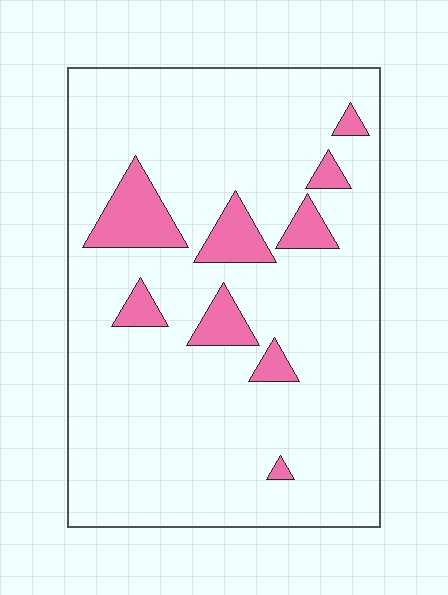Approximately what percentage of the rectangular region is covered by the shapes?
Approximately 10%.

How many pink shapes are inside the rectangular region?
9.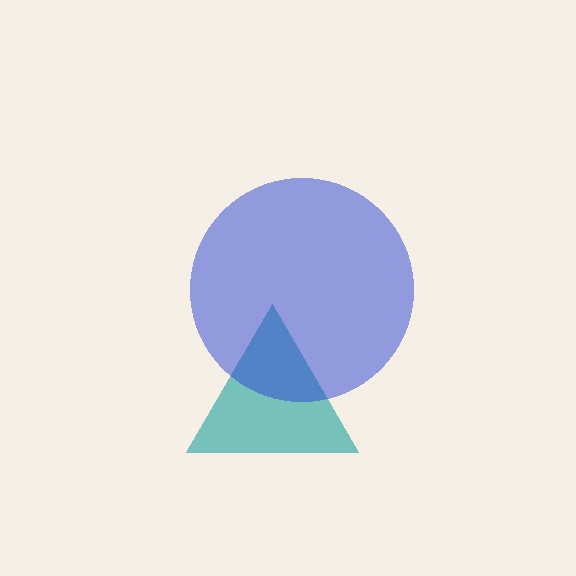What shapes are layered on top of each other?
The layered shapes are: a teal triangle, a blue circle.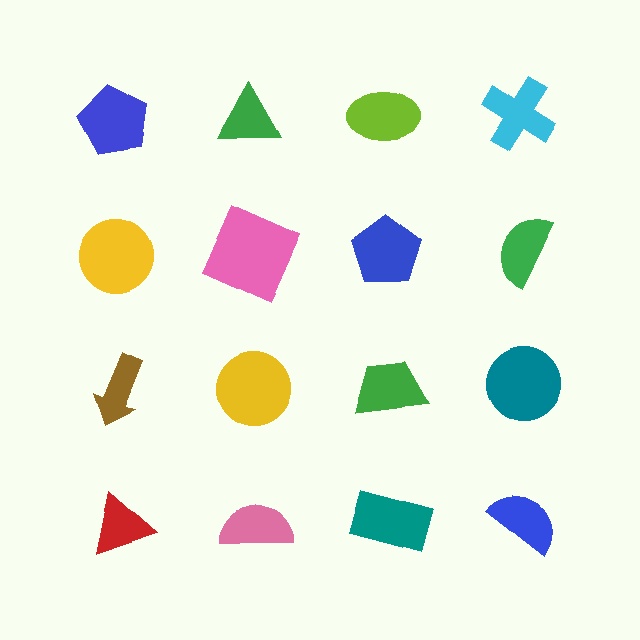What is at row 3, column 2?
A yellow circle.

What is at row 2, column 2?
A pink square.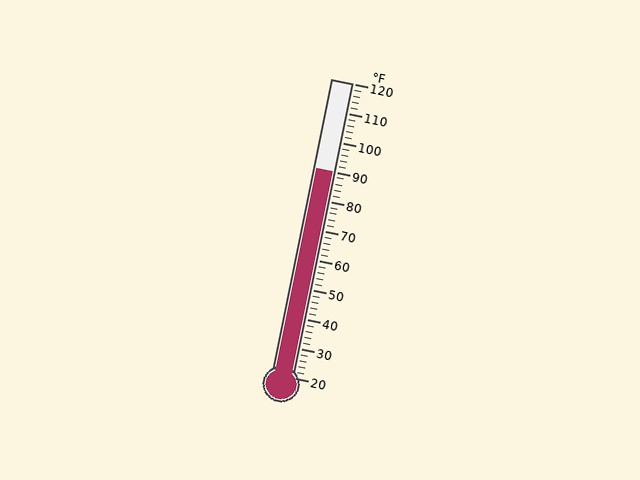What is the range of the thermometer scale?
The thermometer scale ranges from 20°F to 120°F.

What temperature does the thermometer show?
The thermometer shows approximately 90°F.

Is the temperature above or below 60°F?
The temperature is above 60°F.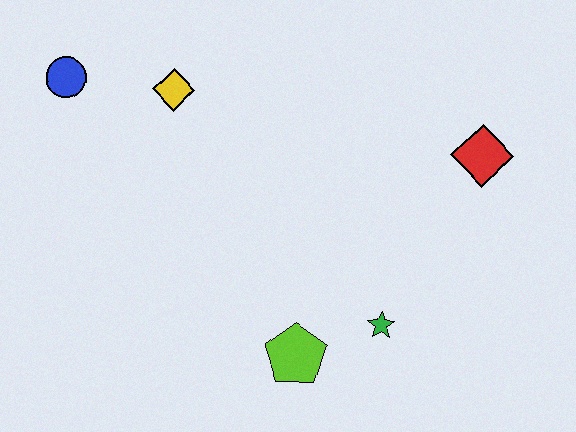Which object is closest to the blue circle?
The yellow diamond is closest to the blue circle.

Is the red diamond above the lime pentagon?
Yes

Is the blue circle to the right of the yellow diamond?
No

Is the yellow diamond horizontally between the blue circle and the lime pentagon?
Yes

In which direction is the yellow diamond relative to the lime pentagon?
The yellow diamond is above the lime pentagon.